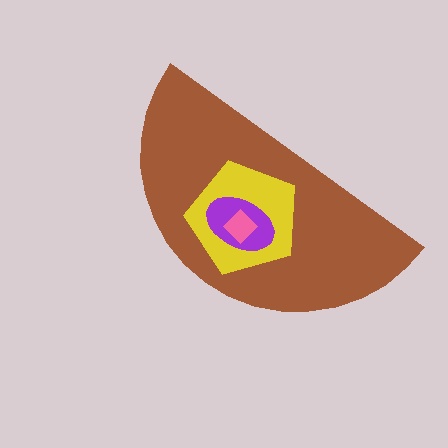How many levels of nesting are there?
4.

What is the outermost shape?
The brown semicircle.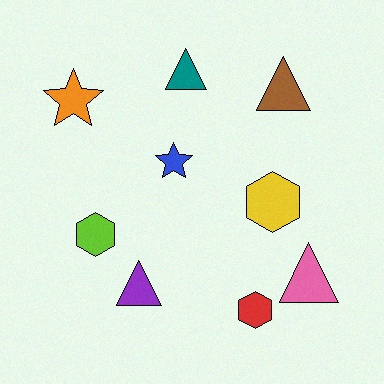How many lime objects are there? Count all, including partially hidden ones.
There is 1 lime object.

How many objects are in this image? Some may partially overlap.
There are 9 objects.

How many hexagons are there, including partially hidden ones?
There are 3 hexagons.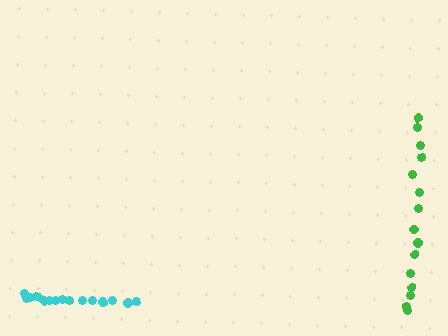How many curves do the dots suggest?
There are 2 distinct paths.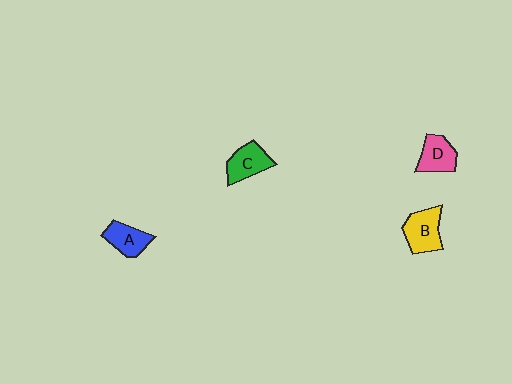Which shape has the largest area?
Shape B (yellow).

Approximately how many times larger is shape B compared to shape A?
Approximately 1.3 times.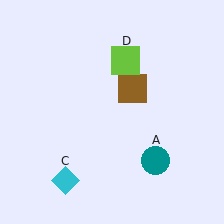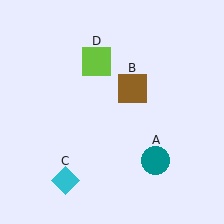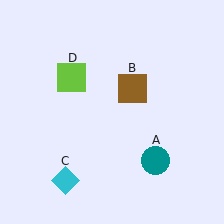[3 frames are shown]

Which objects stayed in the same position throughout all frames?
Teal circle (object A) and brown square (object B) and cyan diamond (object C) remained stationary.